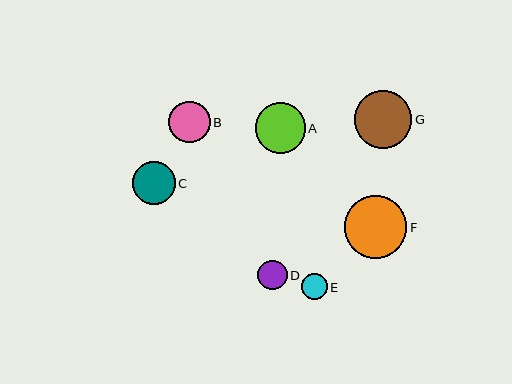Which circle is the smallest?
Circle E is the smallest with a size of approximately 25 pixels.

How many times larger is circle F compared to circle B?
Circle F is approximately 1.5 times the size of circle B.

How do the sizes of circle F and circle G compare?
Circle F and circle G are approximately the same size.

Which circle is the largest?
Circle F is the largest with a size of approximately 62 pixels.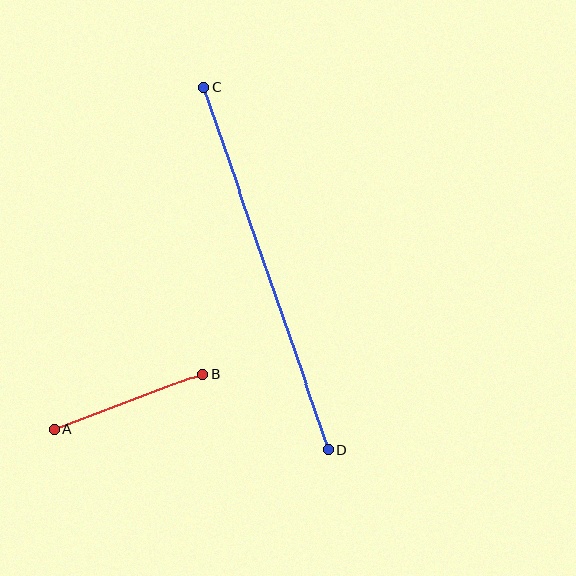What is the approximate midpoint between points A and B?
The midpoint is at approximately (128, 401) pixels.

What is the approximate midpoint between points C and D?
The midpoint is at approximately (266, 268) pixels.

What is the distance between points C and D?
The distance is approximately 384 pixels.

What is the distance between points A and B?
The distance is approximately 158 pixels.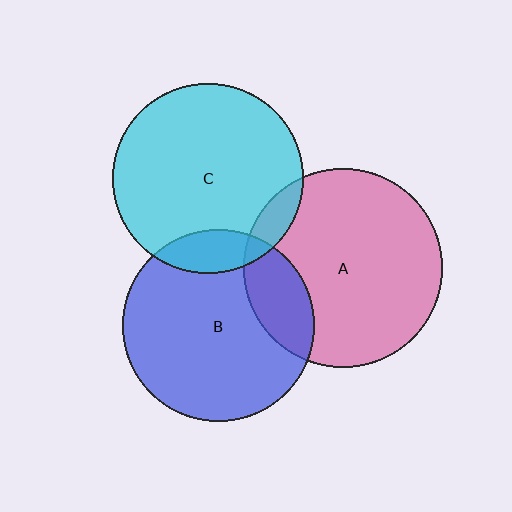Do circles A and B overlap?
Yes.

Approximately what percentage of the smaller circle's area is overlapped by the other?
Approximately 20%.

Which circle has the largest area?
Circle A (pink).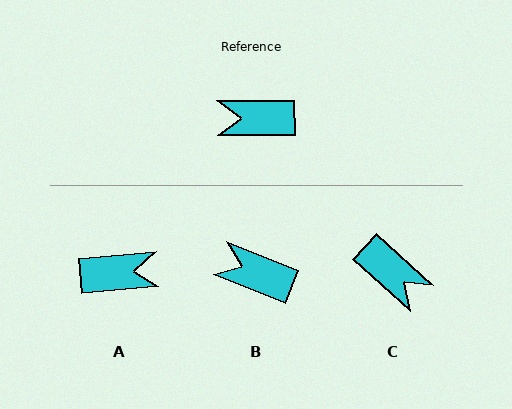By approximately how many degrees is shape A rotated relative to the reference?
Approximately 175 degrees clockwise.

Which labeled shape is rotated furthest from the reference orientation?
A, about 175 degrees away.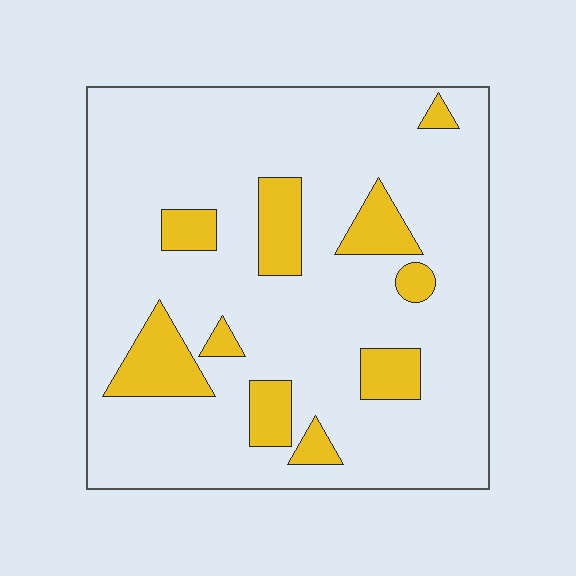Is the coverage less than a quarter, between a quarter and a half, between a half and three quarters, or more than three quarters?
Less than a quarter.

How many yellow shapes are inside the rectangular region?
10.